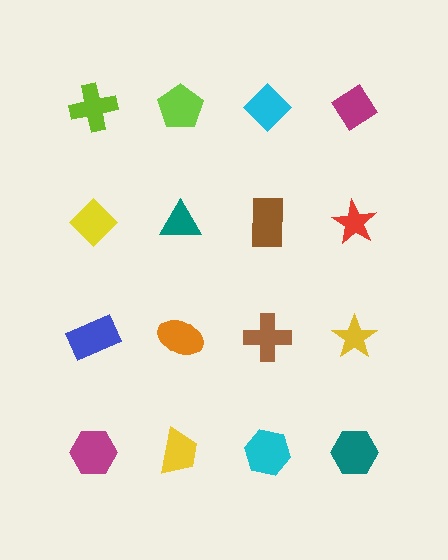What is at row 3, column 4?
A yellow star.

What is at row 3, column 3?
A brown cross.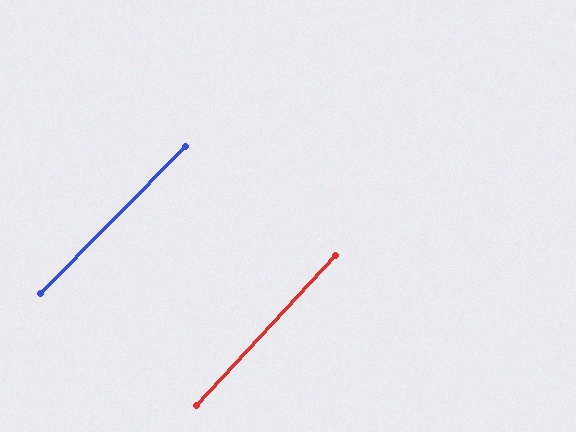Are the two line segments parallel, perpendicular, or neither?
Parallel — their directions differ by only 1.7°.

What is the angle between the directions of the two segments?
Approximately 2 degrees.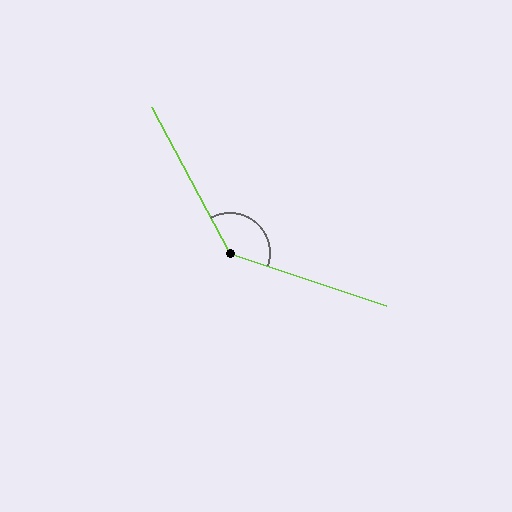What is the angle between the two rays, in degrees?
Approximately 136 degrees.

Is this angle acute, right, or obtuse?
It is obtuse.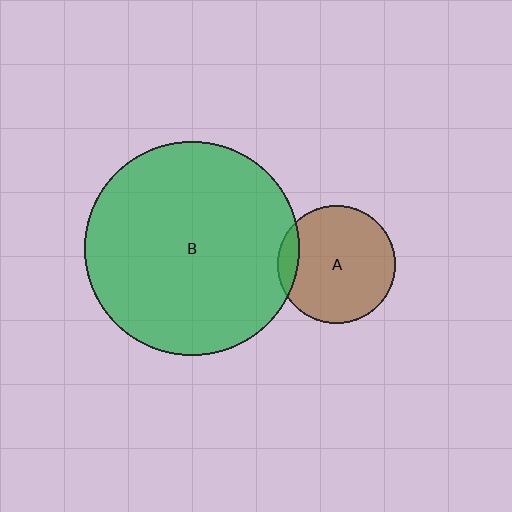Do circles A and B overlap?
Yes.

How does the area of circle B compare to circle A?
Approximately 3.3 times.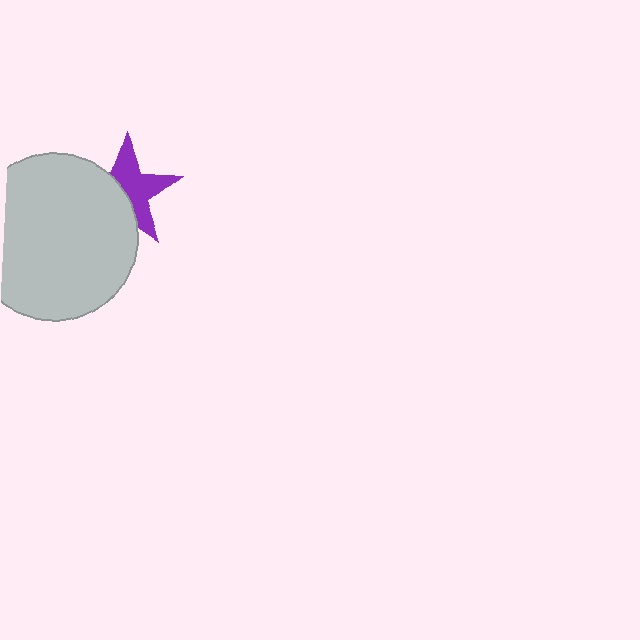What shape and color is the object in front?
The object in front is a light gray circle.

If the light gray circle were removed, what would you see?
You would see the complete purple star.